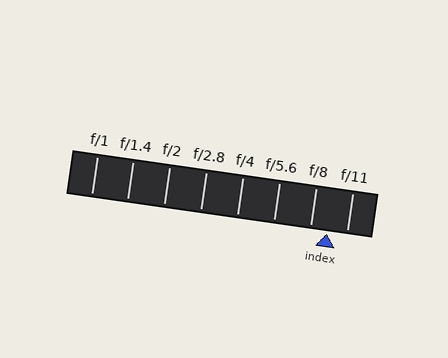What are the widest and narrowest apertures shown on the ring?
The widest aperture shown is f/1 and the narrowest is f/11.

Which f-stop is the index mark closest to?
The index mark is closest to f/8.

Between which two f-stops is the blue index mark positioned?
The index mark is between f/8 and f/11.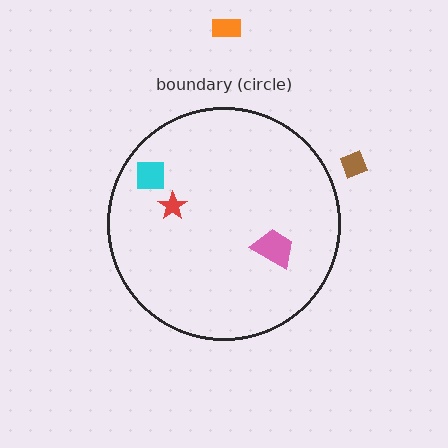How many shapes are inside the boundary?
3 inside, 2 outside.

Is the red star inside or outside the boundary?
Inside.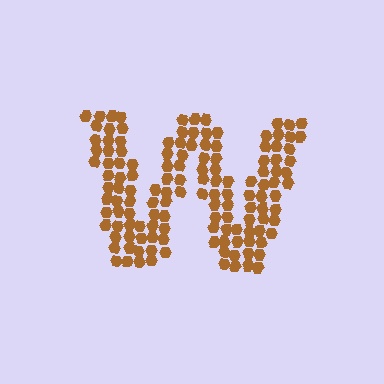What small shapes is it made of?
It is made of small hexagons.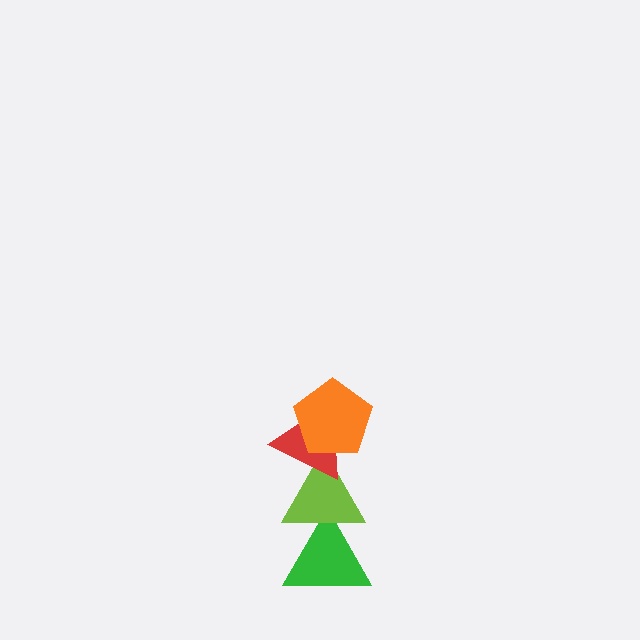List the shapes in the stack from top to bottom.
From top to bottom: the orange pentagon, the red triangle, the lime triangle, the green triangle.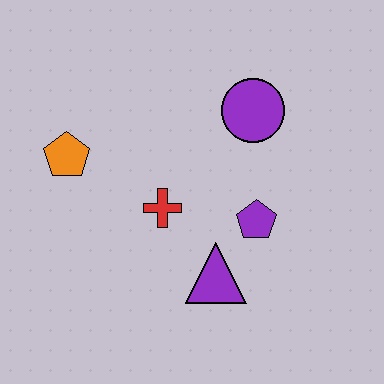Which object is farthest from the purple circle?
The orange pentagon is farthest from the purple circle.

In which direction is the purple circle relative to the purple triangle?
The purple circle is above the purple triangle.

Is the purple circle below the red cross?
No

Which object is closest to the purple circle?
The purple pentagon is closest to the purple circle.